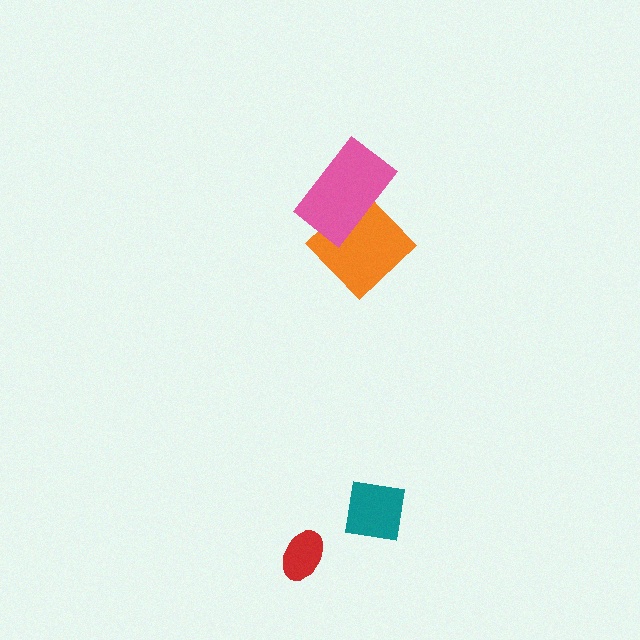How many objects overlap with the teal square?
0 objects overlap with the teal square.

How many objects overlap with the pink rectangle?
1 object overlaps with the pink rectangle.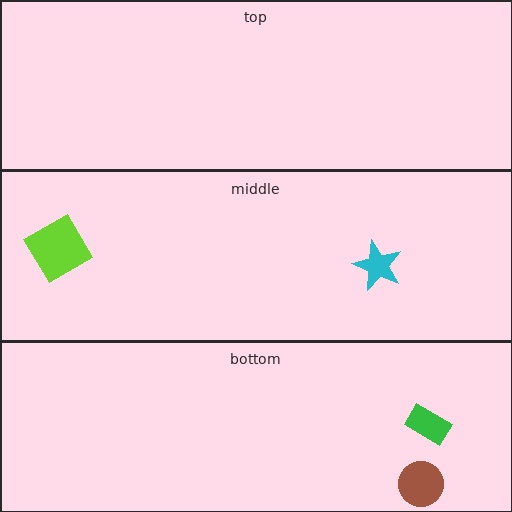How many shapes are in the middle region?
2.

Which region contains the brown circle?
The bottom region.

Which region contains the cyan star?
The middle region.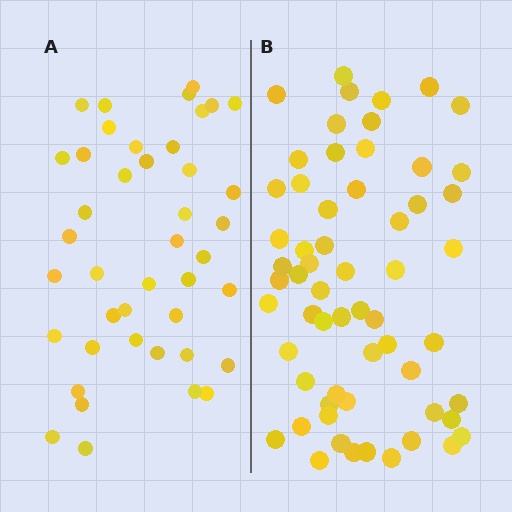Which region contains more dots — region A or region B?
Region B (the right region) has more dots.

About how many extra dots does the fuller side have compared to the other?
Region B has approximately 20 more dots than region A.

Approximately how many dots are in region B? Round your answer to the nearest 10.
About 60 dots.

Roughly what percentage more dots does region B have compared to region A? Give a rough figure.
About 45% more.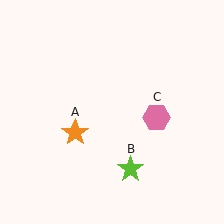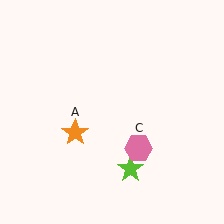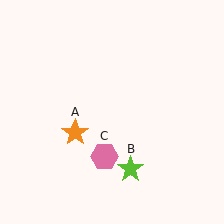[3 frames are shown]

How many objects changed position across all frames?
1 object changed position: pink hexagon (object C).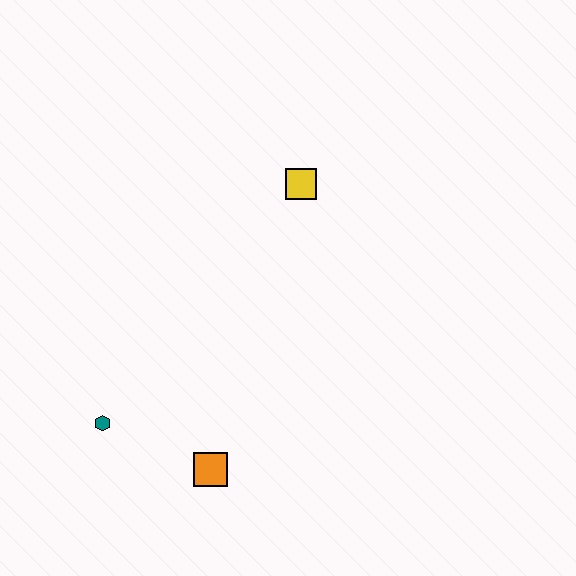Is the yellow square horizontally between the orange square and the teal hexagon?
No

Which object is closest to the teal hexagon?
The orange square is closest to the teal hexagon.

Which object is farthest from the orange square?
The yellow square is farthest from the orange square.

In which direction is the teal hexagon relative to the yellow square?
The teal hexagon is below the yellow square.